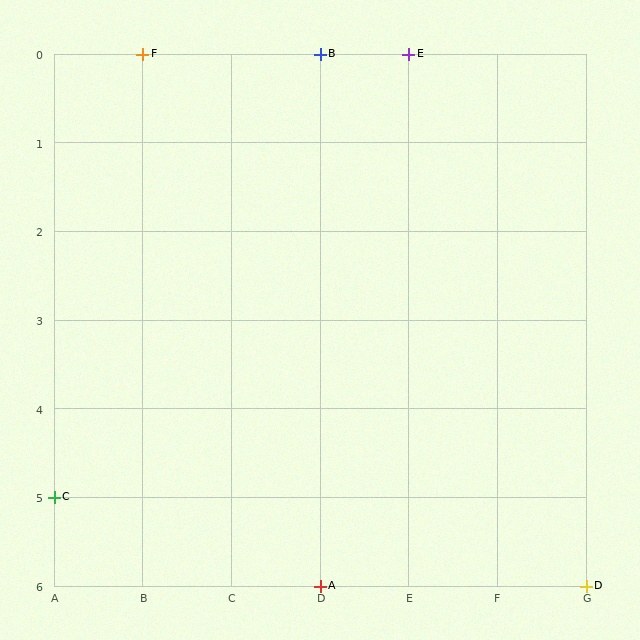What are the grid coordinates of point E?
Point E is at grid coordinates (E, 0).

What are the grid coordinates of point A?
Point A is at grid coordinates (D, 6).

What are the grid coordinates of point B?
Point B is at grid coordinates (D, 0).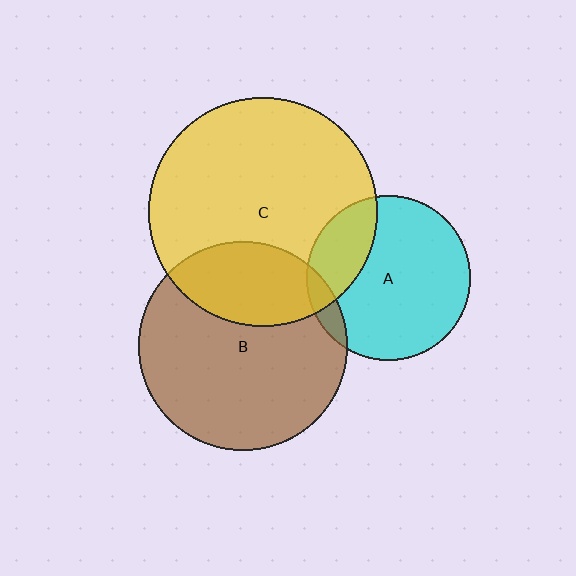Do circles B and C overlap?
Yes.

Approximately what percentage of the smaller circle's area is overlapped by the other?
Approximately 30%.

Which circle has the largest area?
Circle C (yellow).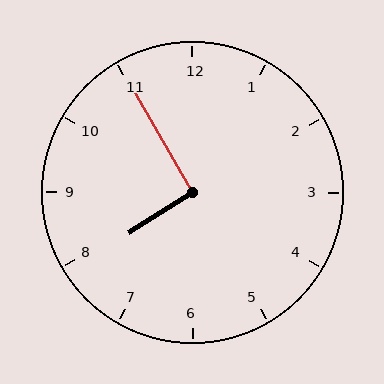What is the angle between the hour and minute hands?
Approximately 92 degrees.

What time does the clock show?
7:55.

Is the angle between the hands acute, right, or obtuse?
It is right.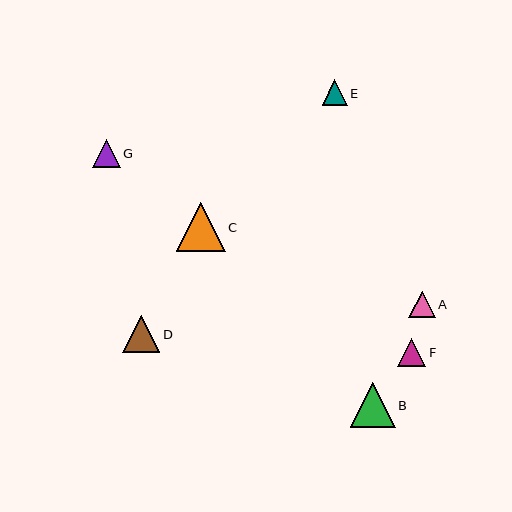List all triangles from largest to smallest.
From largest to smallest: C, B, D, F, G, A, E.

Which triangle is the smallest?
Triangle E is the smallest with a size of approximately 25 pixels.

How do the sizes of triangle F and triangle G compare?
Triangle F and triangle G are approximately the same size.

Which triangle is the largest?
Triangle C is the largest with a size of approximately 49 pixels.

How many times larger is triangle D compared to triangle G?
Triangle D is approximately 1.3 times the size of triangle G.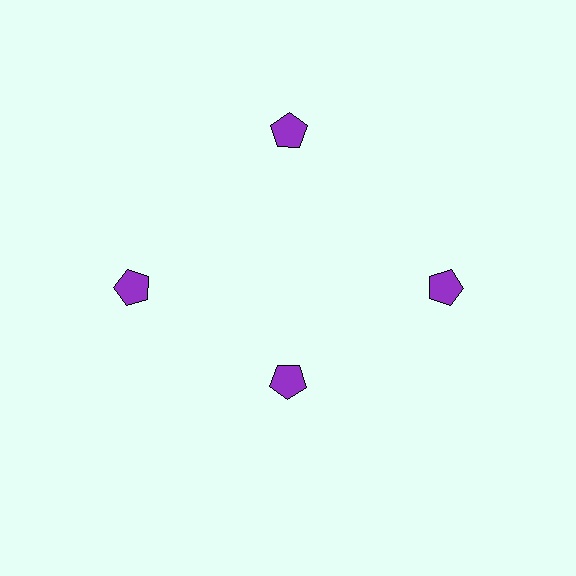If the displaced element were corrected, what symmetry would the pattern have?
It would have 4-fold rotational symmetry — the pattern would map onto itself every 90 degrees.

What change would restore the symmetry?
The symmetry would be restored by moving it outward, back onto the ring so that all 4 pentagons sit at equal angles and equal distance from the center.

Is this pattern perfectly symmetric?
No. The 4 purple pentagons are arranged in a ring, but one element near the 6 o'clock position is pulled inward toward the center, breaking the 4-fold rotational symmetry.